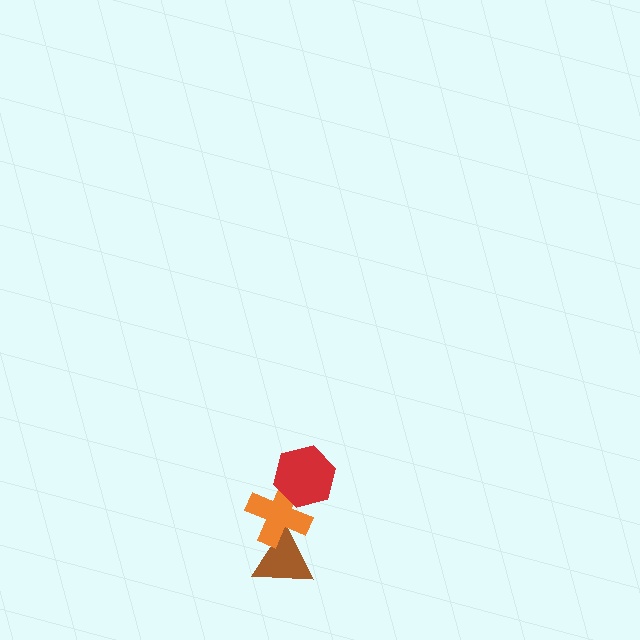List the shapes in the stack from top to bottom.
From top to bottom: the red hexagon, the orange cross, the brown triangle.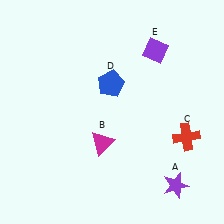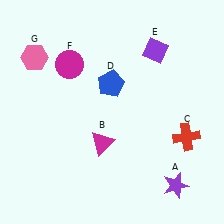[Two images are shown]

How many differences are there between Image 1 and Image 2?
There are 2 differences between the two images.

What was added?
A magenta circle (F), a pink hexagon (G) were added in Image 2.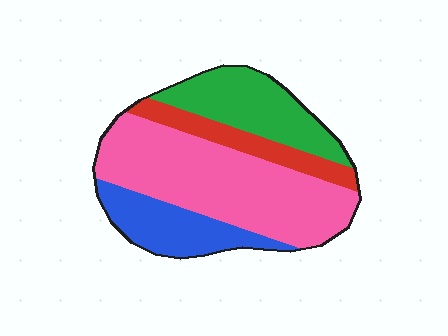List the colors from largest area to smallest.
From largest to smallest: pink, green, blue, red.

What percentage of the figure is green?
Green takes up less than a quarter of the figure.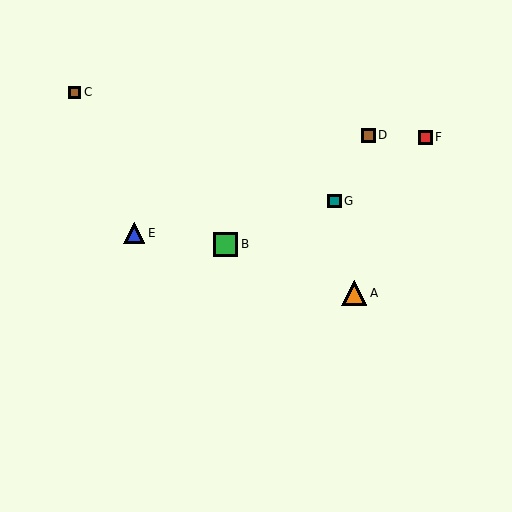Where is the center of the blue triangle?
The center of the blue triangle is at (134, 233).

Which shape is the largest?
The orange triangle (labeled A) is the largest.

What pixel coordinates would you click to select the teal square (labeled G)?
Click at (334, 201) to select the teal square G.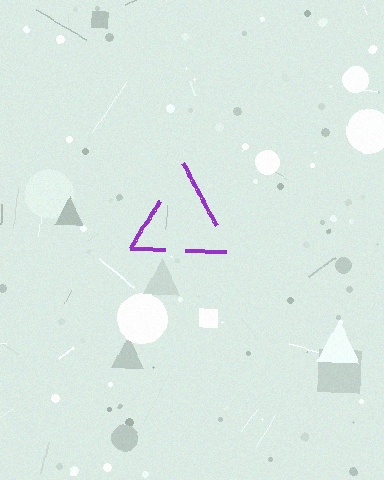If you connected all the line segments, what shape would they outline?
They would outline a triangle.